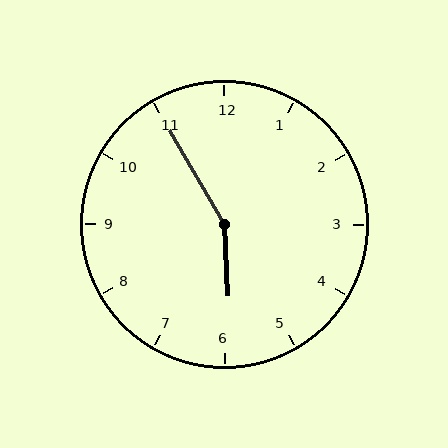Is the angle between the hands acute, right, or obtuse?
It is obtuse.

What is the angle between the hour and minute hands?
Approximately 152 degrees.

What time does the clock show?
5:55.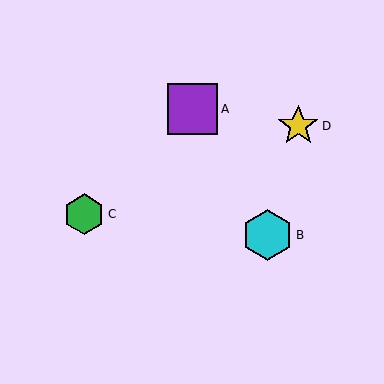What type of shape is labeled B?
Shape B is a cyan hexagon.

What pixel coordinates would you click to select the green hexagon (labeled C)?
Click at (84, 214) to select the green hexagon C.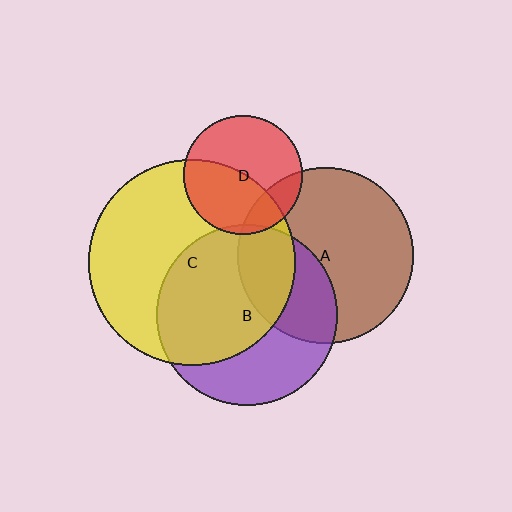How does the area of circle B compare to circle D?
Approximately 2.3 times.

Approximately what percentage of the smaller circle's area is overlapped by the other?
Approximately 35%.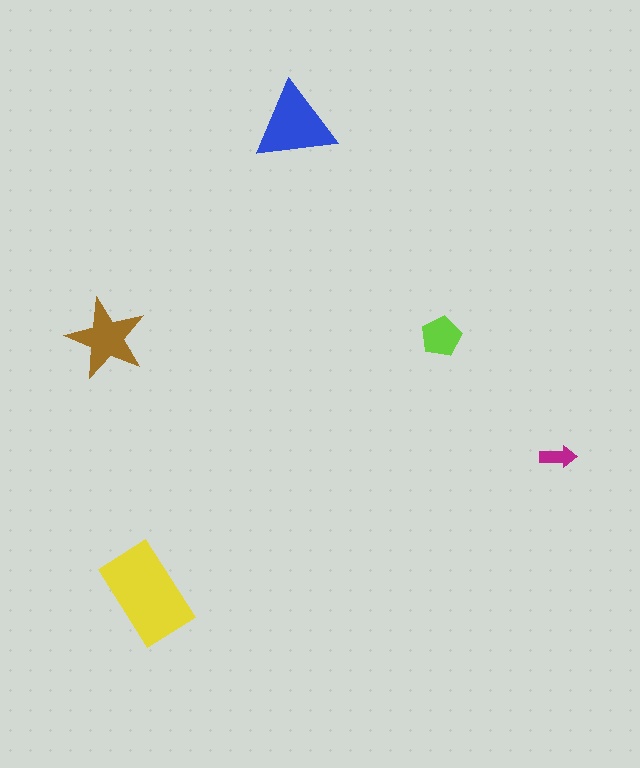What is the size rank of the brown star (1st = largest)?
3rd.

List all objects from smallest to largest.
The magenta arrow, the lime pentagon, the brown star, the blue triangle, the yellow rectangle.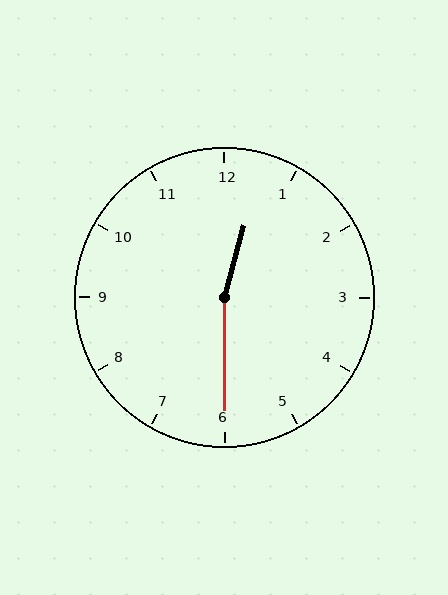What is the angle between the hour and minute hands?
Approximately 165 degrees.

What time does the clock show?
12:30.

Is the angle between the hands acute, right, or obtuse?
It is obtuse.